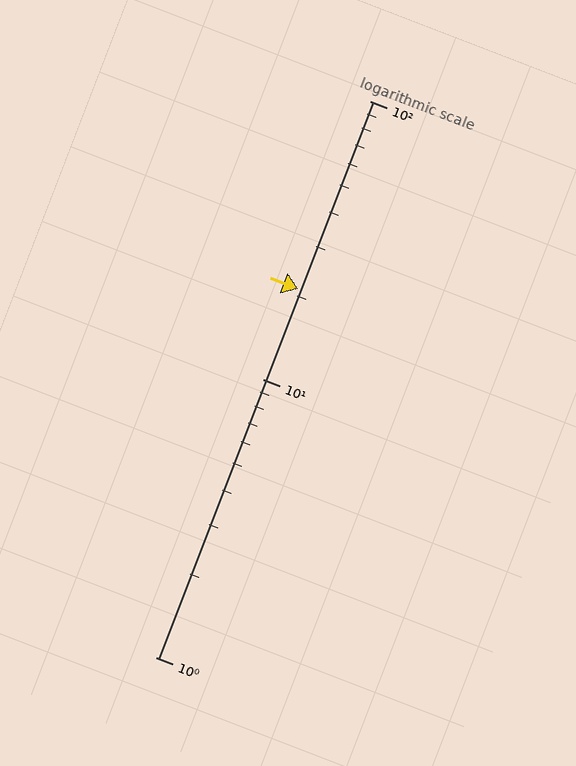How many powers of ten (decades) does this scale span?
The scale spans 2 decades, from 1 to 100.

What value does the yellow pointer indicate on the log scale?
The pointer indicates approximately 21.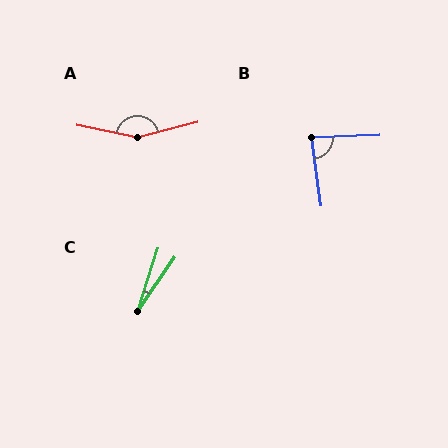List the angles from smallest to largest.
C (16°), B (84°), A (154°).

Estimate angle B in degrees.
Approximately 84 degrees.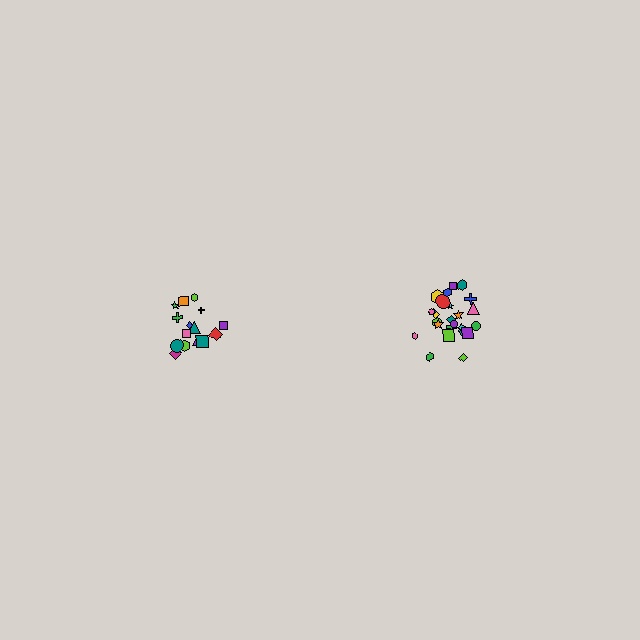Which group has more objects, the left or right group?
The right group.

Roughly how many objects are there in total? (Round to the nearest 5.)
Roughly 40 objects in total.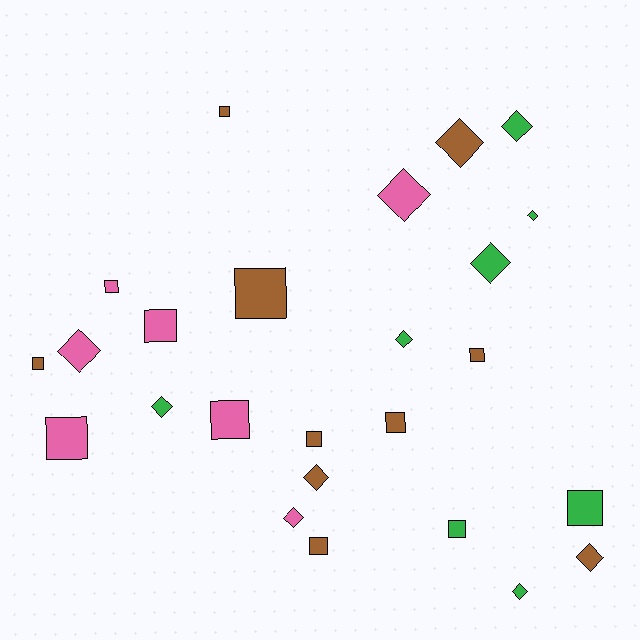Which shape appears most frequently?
Square, with 13 objects.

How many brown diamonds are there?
There are 3 brown diamonds.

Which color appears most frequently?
Brown, with 10 objects.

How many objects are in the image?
There are 25 objects.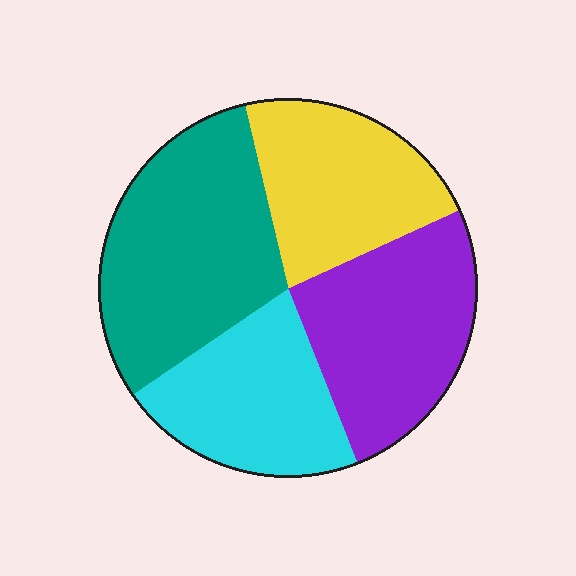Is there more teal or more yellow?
Teal.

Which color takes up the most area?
Teal, at roughly 30%.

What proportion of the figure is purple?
Purple takes up about one quarter (1/4) of the figure.